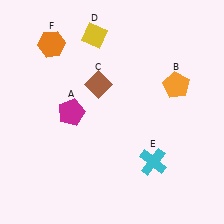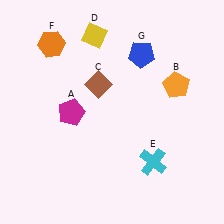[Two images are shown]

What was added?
A blue pentagon (G) was added in Image 2.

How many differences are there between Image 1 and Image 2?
There is 1 difference between the two images.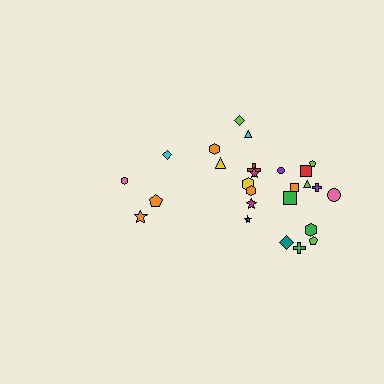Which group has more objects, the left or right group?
The right group.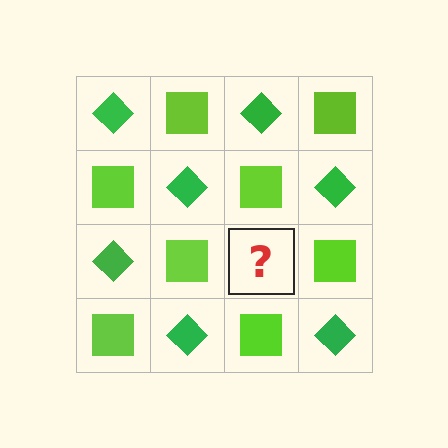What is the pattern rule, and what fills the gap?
The rule is that it alternates green diamond and lime square in a checkerboard pattern. The gap should be filled with a green diamond.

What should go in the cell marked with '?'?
The missing cell should contain a green diamond.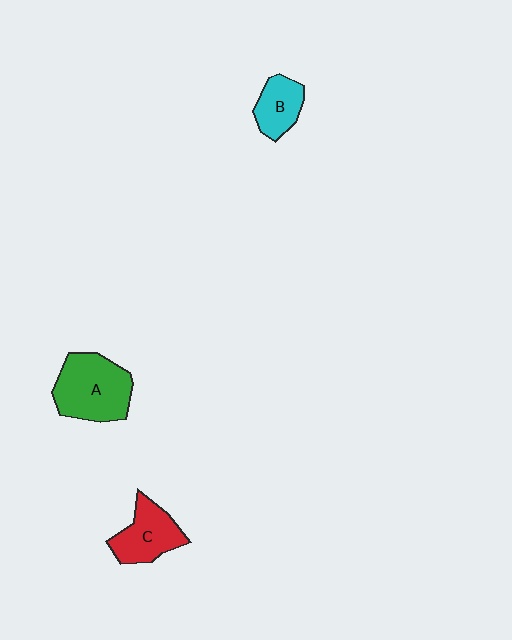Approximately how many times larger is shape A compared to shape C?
Approximately 1.4 times.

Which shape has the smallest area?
Shape B (cyan).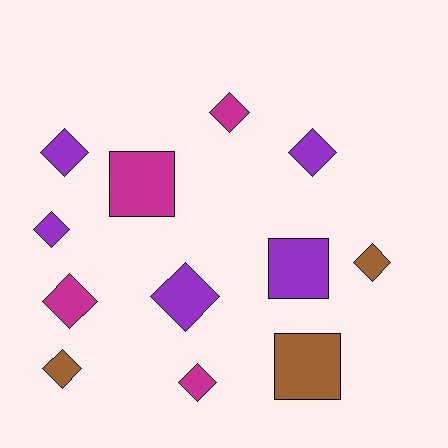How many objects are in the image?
There are 12 objects.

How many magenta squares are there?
There is 1 magenta square.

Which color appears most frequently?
Purple, with 5 objects.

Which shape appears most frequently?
Diamond, with 9 objects.